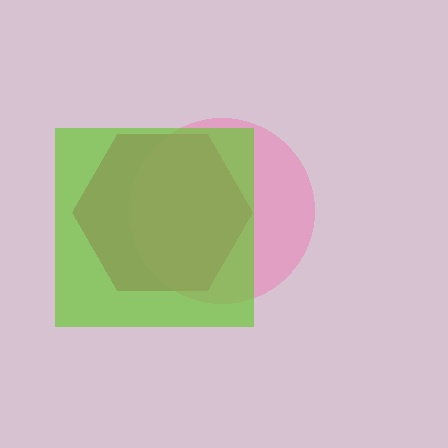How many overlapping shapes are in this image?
There are 3 overlapping shapes in the image.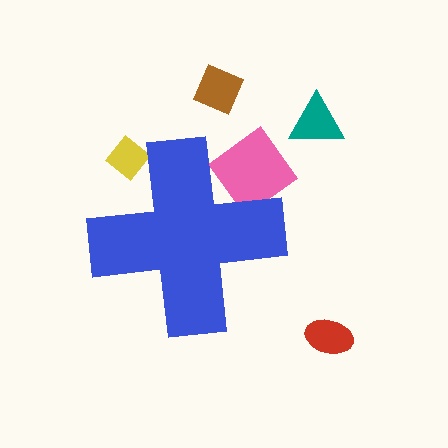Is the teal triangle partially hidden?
No, the teal triangle is fully visible.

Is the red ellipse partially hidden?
No, the red ellipse is fully visible.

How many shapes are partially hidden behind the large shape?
2 shapes are partially hidden.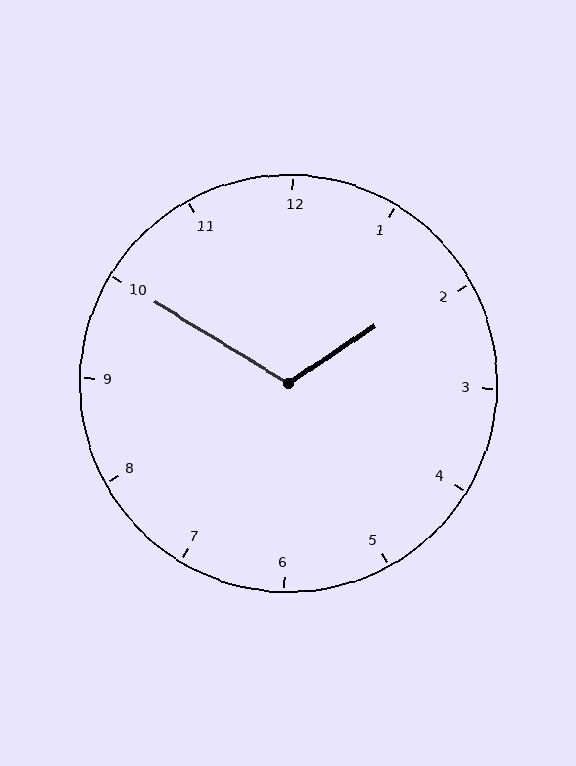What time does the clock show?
1:50.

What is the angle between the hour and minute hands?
Approximately 115 degrees.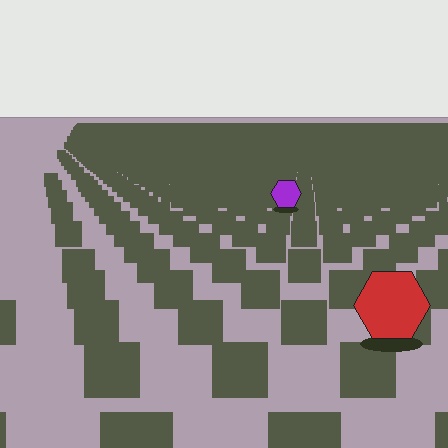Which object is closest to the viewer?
The red hexagon is closest. The texture marks near it are larger and more spread out.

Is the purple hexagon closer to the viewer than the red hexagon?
No. The red hexagon is closer — you can tell from the texture gradient: the ground texture is coarser near it.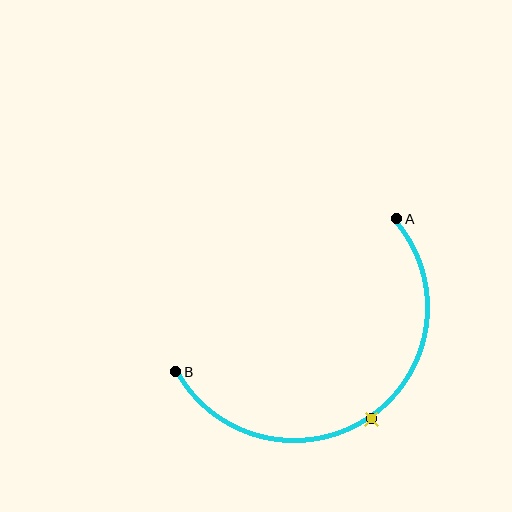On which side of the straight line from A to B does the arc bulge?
The arc bulges below and to the right of the straight line connecting A and B.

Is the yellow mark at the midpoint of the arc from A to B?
Yes. The yellow mark lies on the arc at equal arc-length from both A and B — it is the arc midpoint.